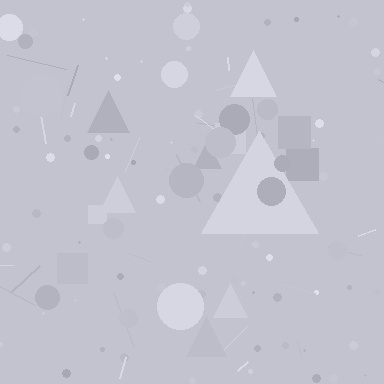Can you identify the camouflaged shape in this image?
The camouflaged shape is a triangle.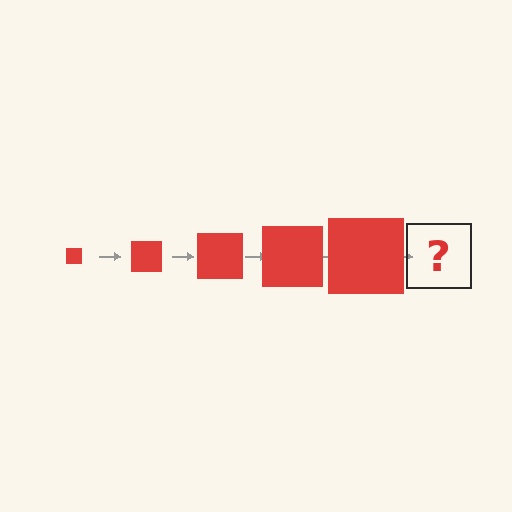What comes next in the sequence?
The next element should be a red square, larger than the previous one.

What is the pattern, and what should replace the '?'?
The pattern is that the square gets progressively larger each step. The '?' should be a red square, larger than the previous one.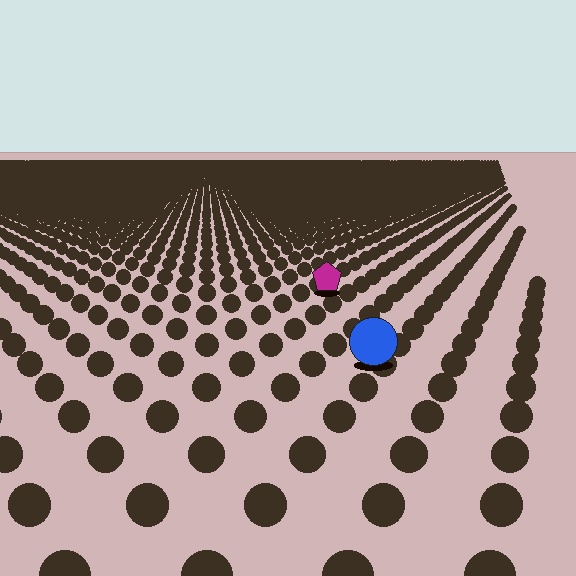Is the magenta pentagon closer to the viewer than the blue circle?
No. The blue circle is closer — you can tell from the texture gradient: the ground texture is coarser near it.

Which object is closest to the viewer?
The blue circle is closest. The texture marks near it are larger and more spread out.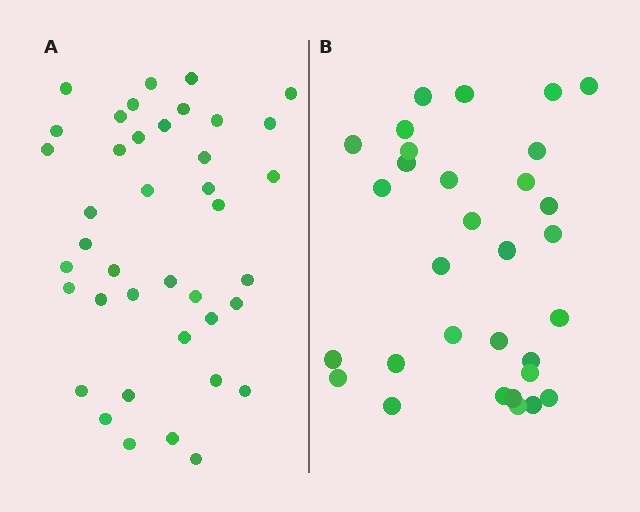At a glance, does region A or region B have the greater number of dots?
Region A (the left region) has more dots.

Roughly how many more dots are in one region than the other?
Region A has roughly 8 or so more dots than region B.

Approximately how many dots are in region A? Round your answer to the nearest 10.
About 40 dots.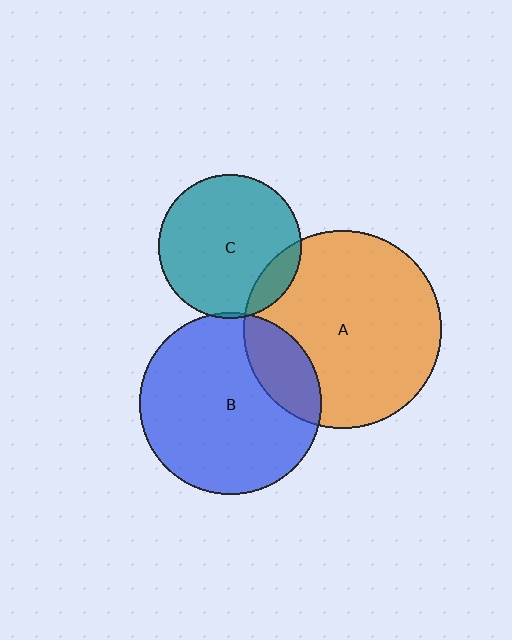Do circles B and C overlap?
Yes.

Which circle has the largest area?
Circle A (orange).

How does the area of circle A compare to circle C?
Approximately 1.9 times.